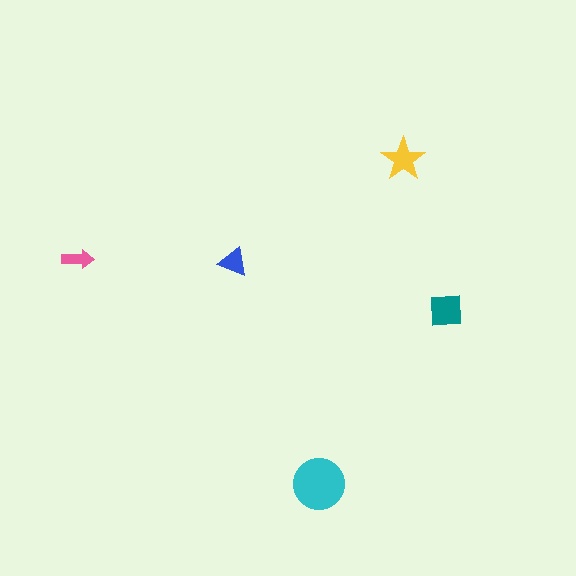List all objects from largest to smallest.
The cyan circle, the teal square, the yellow star, the blue triangle, the pink arrow.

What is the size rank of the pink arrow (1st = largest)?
5th.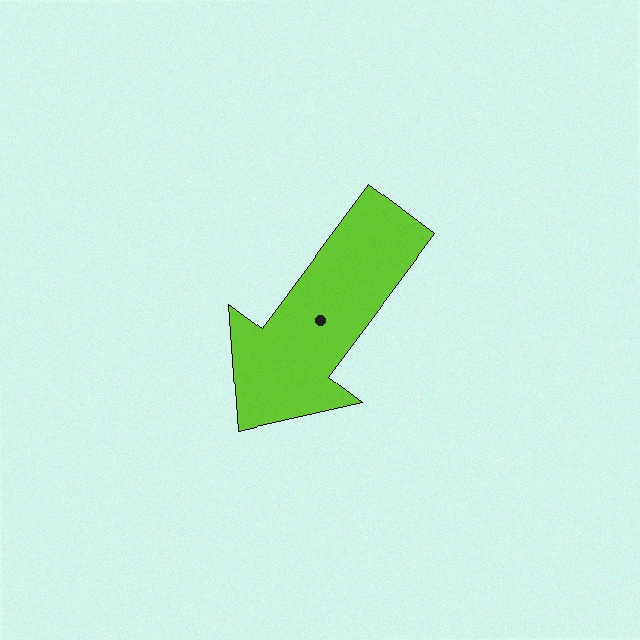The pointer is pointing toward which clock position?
Roughly 7 o'clock.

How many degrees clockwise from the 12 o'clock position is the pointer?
Approximately 217 degrees.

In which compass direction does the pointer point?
Southwest.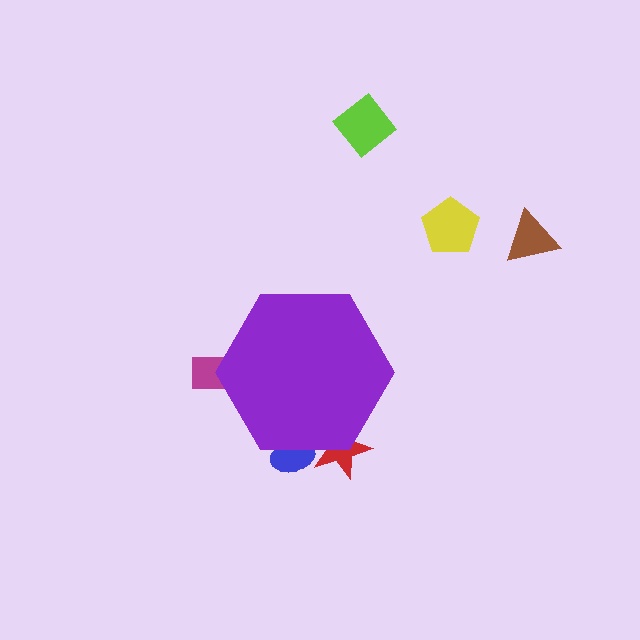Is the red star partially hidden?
Yes, the red star is partially hidden behind the purple hexagon.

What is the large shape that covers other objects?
A purple hexagon.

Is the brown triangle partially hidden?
No, the brown triangle is fully visible.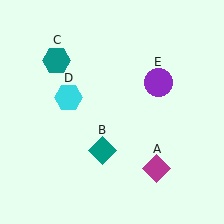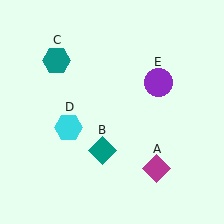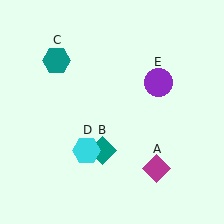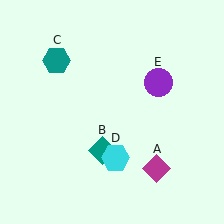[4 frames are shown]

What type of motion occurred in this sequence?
The cyan hexagon (object D) rotated counterclockwise around the center of the scene.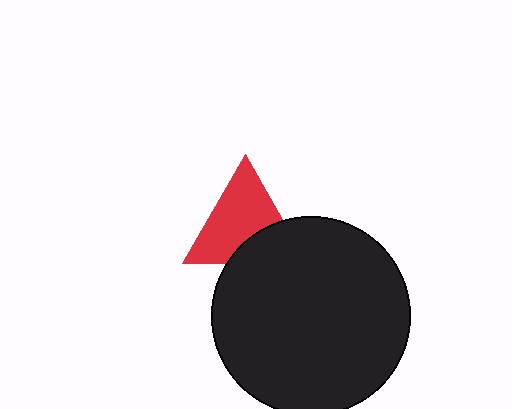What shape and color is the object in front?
The object in front is a black circle.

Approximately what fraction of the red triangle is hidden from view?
Roughly 30% of the red triangle is hidden behind the black circle.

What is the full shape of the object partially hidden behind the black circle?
The partially hidden object is a red triangle.